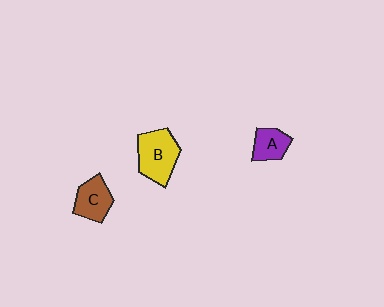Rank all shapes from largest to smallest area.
From largest to smallest: B (yellow), C (brown), A (purple).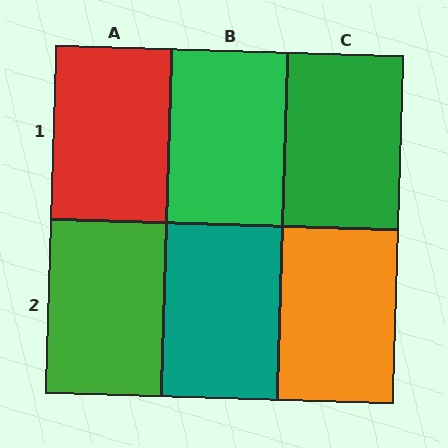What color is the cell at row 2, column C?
Orange.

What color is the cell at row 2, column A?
Green.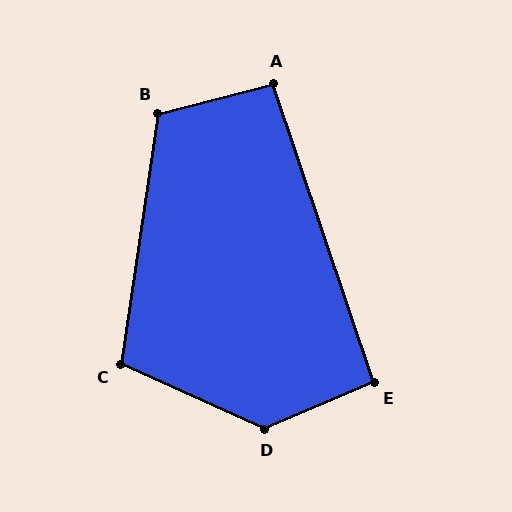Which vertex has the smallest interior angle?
A, at approximately 94 degrees.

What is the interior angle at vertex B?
Approximately 113 degrees (obtuse).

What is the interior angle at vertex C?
Approximately 106 degrees (obtuse).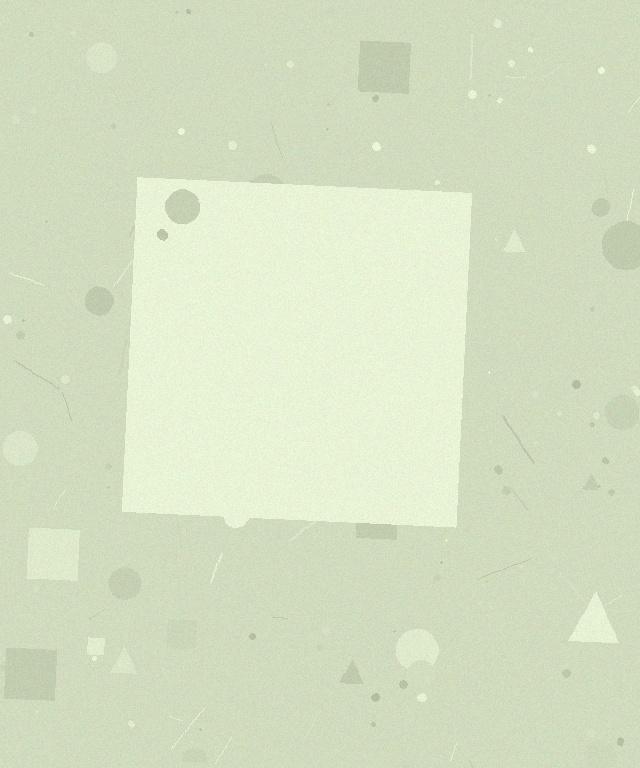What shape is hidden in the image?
A square is hidden in the image.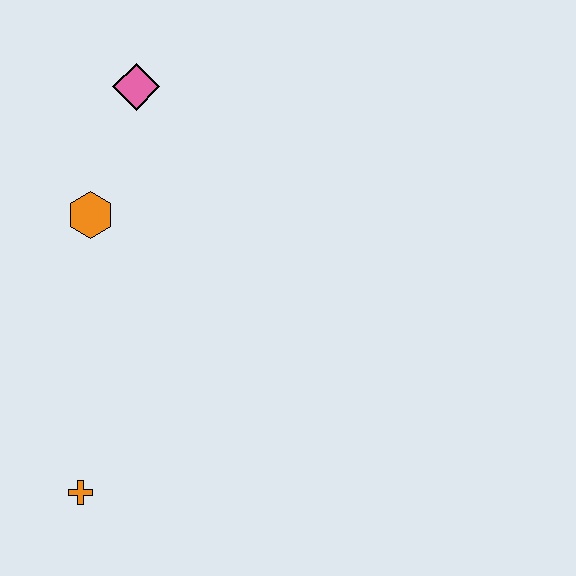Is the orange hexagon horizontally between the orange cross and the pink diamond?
Yes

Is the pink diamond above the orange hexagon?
Yes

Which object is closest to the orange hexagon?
The pink diamond is closest to the orange hexagon.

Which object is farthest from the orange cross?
The pink diamond is farthest from the orange cross.